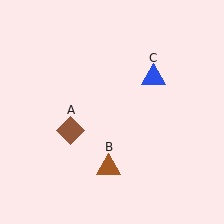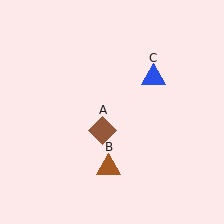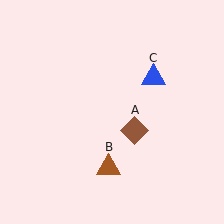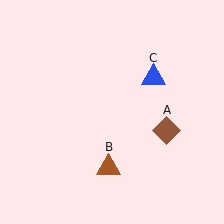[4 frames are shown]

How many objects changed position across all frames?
1 object changed position: brown diamond (object A).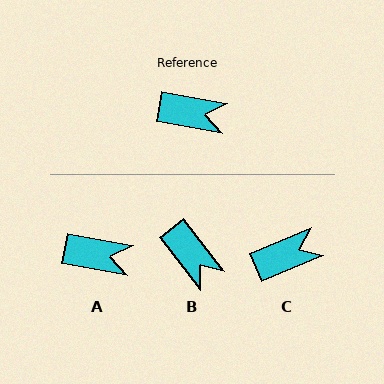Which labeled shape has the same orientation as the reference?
A.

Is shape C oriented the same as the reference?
No, it is off by about 34 degrees.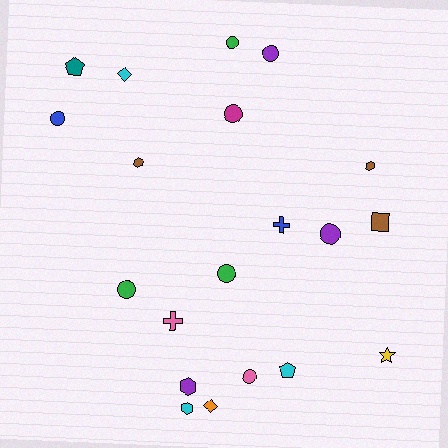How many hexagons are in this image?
There are 4 hexagons.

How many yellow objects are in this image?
There is 1 yellow object.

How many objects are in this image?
There are 20 objects.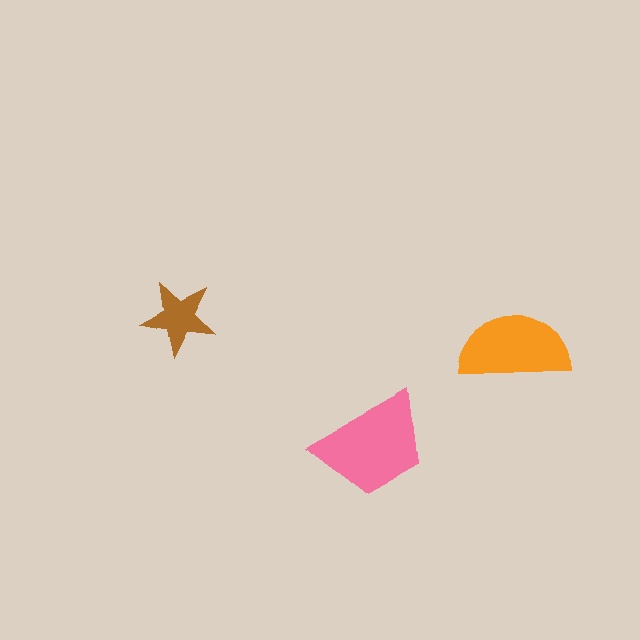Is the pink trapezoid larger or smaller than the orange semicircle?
Larger.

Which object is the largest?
The pink trapezoid.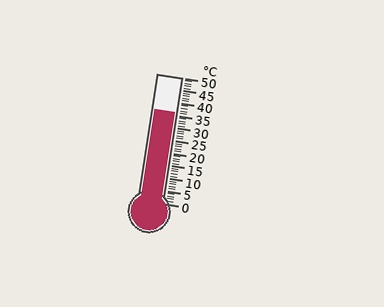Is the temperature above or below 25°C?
The temperature is above 25°C.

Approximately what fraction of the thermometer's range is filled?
The thermometer is filled to approximately 70% of its range.